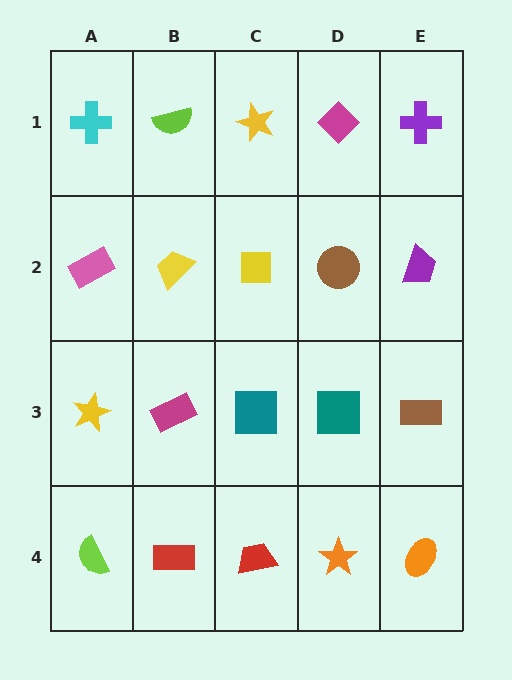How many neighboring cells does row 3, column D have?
4.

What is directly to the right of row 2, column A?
A yellow trapezoid.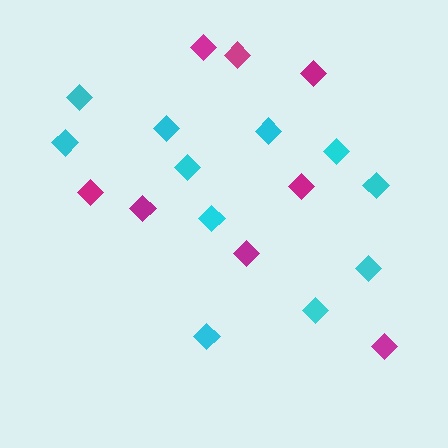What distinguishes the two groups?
There are 2 groups: one group of magenta diamonds (8) and one group of cyan diamonds (11).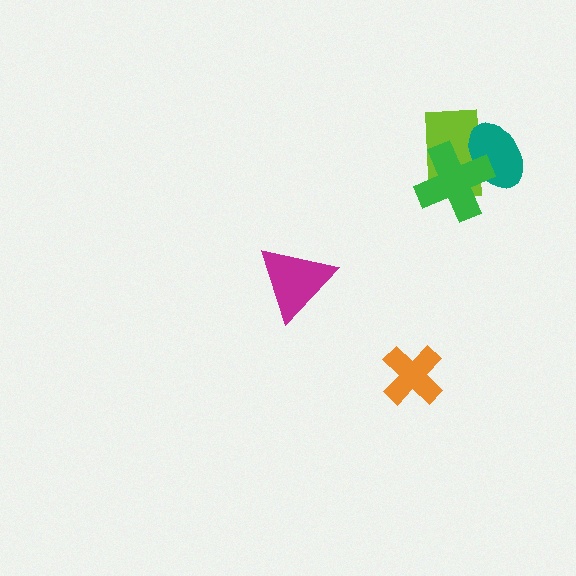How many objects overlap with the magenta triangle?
0 objects overlap with the magenta triangle.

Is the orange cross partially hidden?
No, no other shape covers it.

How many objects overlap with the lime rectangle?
2 objects overlap with the lime rectangle.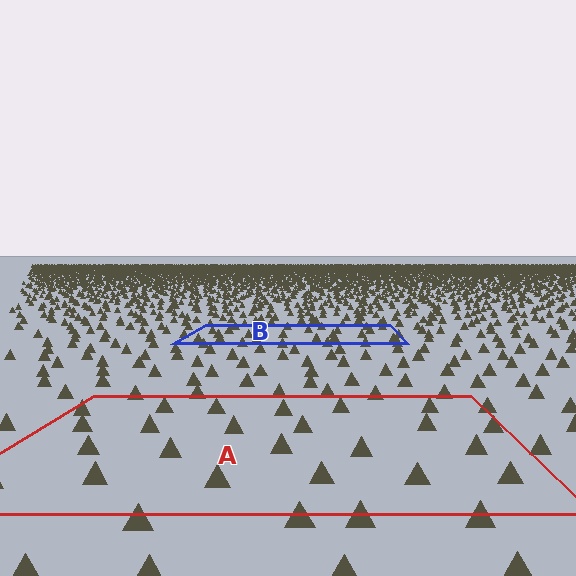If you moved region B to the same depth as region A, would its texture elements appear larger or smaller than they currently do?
They would appear larger. At a closer depth, the same texture elements are projected at a bigger on-screen size.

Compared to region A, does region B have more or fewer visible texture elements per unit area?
Region B has more texture elements per unit area — they are packed more densely because it is farther away.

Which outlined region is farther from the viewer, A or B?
Region B is farther from the viewer — the texture elements inside it appear smaller and more densely packed.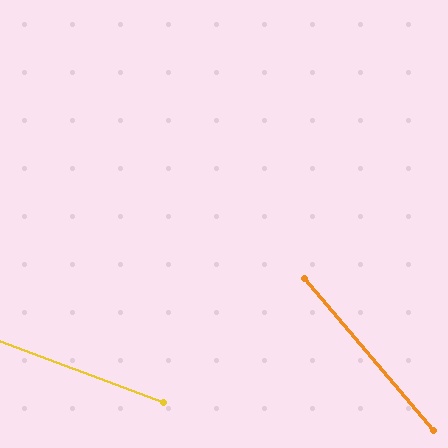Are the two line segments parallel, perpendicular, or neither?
Neither parallel nor perpendicular — they differ by about 29°.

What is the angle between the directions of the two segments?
Approximately 29 degrees.